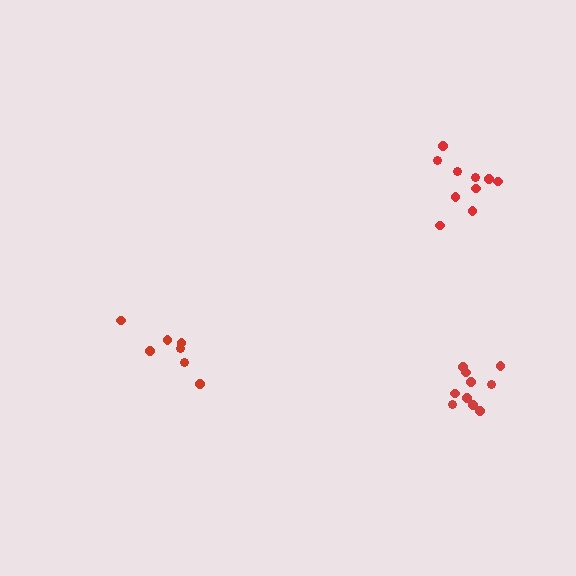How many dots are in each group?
Group 1: 10 dots, Group 2: 7 dots, Group 3: 10 dots (27 total).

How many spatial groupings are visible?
There are 3 spatial groupings.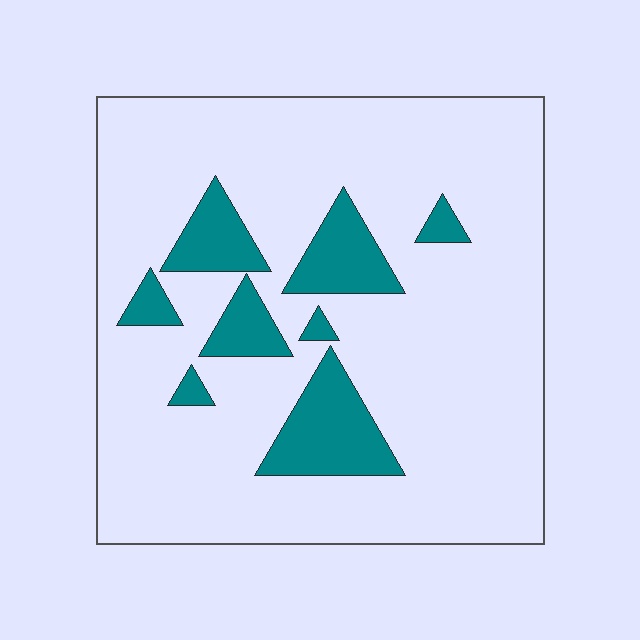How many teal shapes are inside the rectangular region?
8.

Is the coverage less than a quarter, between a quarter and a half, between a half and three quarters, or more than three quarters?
Less than a quarter.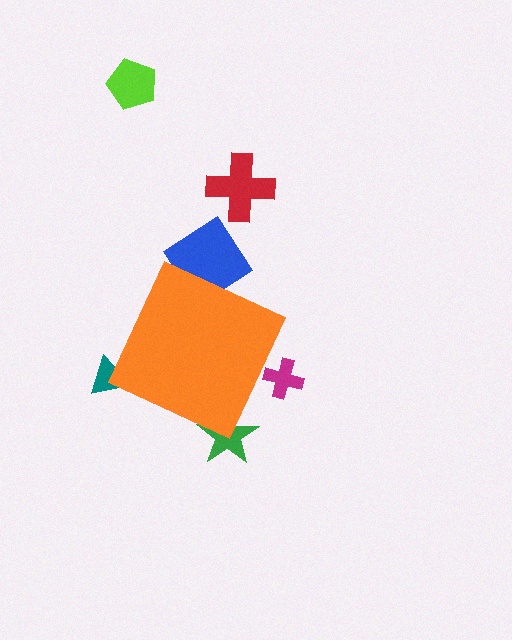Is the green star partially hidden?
Yes, the green star is partially hidden behind the orange diamond.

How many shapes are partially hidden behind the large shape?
4 shapes are partially hidden.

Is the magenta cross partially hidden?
Yes, the magenta cross is partially hidden behind the orange diamond.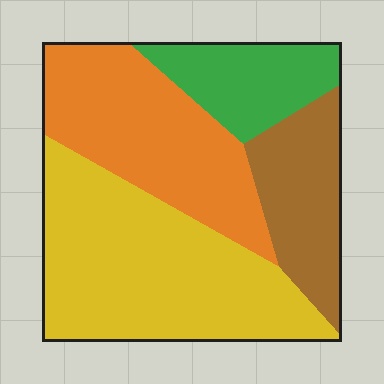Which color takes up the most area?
Yellow, at roughly 40%.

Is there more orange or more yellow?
Yellow.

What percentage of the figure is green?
Green takes up about one eighth (1/8) of the figure.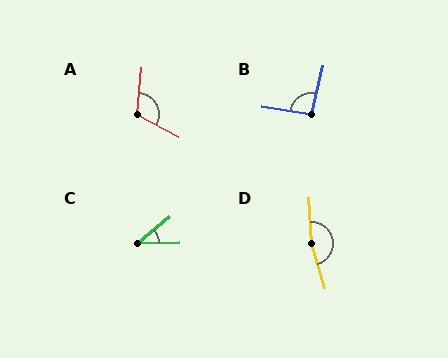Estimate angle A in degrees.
Approximately 112 degrees.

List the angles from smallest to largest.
C (38°), B (95°), A (112°), D (166°).